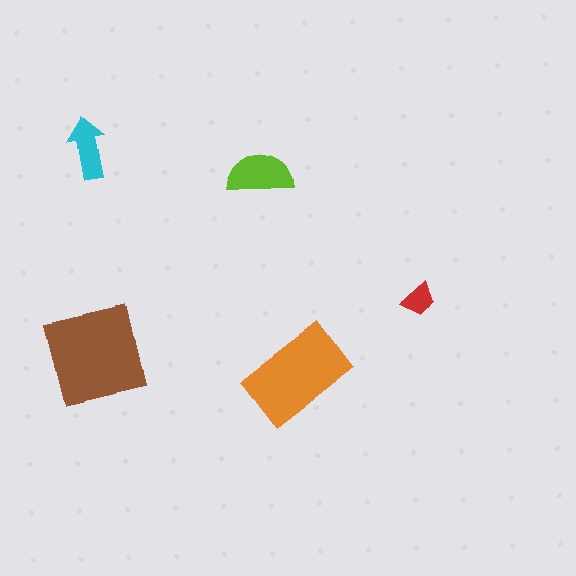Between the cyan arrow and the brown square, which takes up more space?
The brown square.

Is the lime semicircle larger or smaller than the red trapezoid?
Larger.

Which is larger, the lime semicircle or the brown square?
The brown square.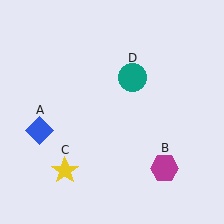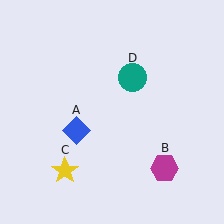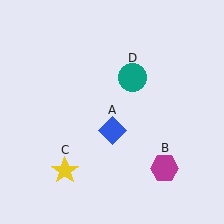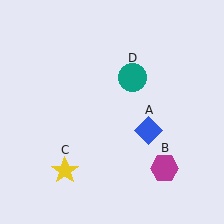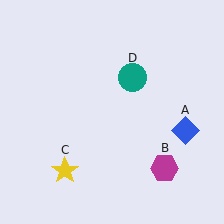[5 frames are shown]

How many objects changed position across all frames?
1 object changed position: blue diamond (object A).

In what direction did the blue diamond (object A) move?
The blue diamond (object A) moved right.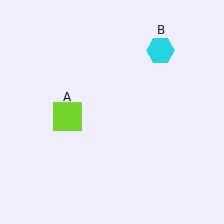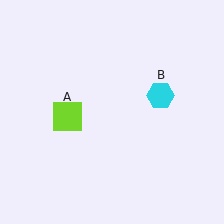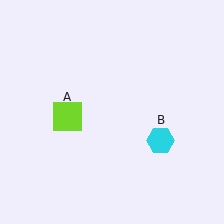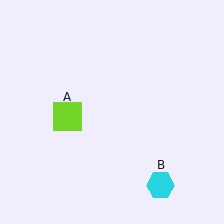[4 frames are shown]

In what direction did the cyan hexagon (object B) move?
The cyan hexagon (object B) moved down.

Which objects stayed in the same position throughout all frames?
Lime square (object A) remained stationary.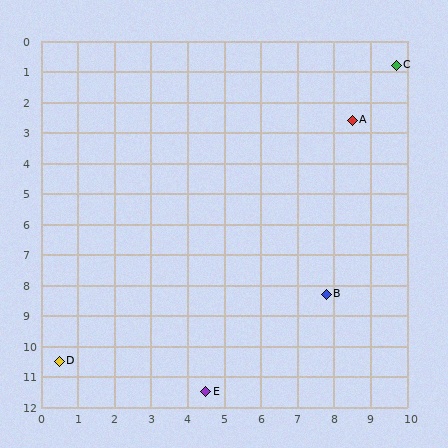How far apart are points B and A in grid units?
Points B and A are about 5.7 grid units apart.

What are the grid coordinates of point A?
Point A is at approximately (8.5, 2.6).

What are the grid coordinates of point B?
Point B is at approximately (7.8, 8.3).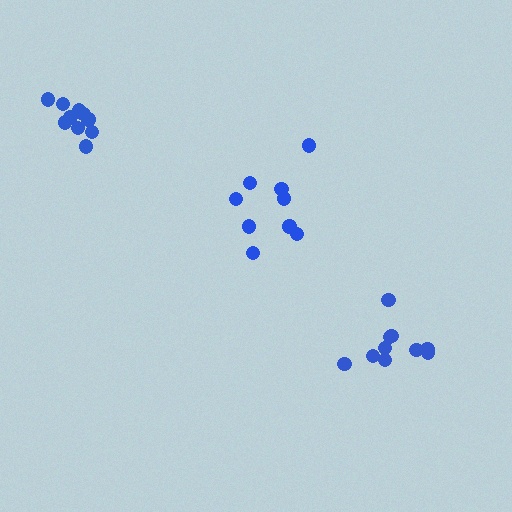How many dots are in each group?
Group 1: 9 dots, Group 2: 10 dots, Group 3: 10 dots (29 total).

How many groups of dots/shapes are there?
There are 3 groups.